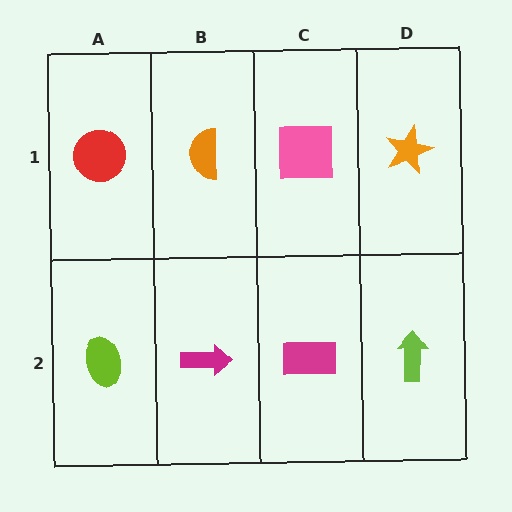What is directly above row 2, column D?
An orange star.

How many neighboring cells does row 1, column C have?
3.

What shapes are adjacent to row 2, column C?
A pink square (row 1, column C), a magenta arrow (row 2, column B), a lime arrow (row 2, column D).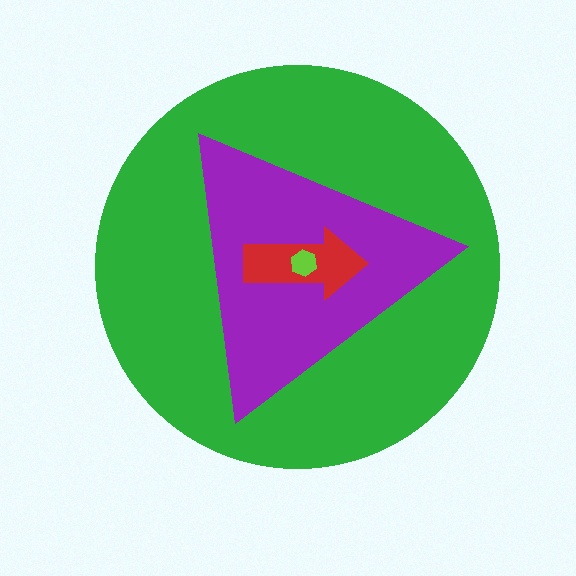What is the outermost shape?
The green circle.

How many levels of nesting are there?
4.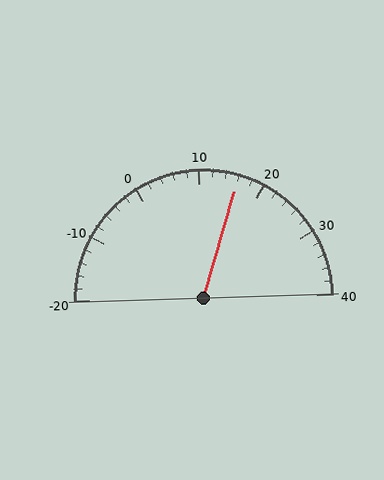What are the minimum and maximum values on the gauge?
The gauge ranges from -20 to 40.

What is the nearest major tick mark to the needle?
The nearest major tick mark is 20.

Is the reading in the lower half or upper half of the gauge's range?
The reading is in the upper half of the range (-20 to 40).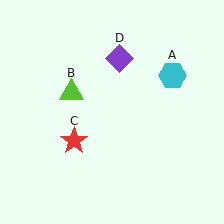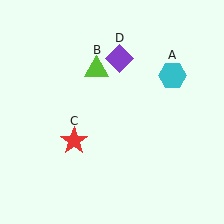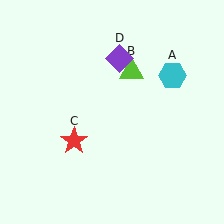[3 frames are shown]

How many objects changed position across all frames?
1 object changed position: lime triangle (object B).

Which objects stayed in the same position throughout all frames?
Cyan hexagon (object A) and red star (object C) and purple diamond (object D) remained stationary.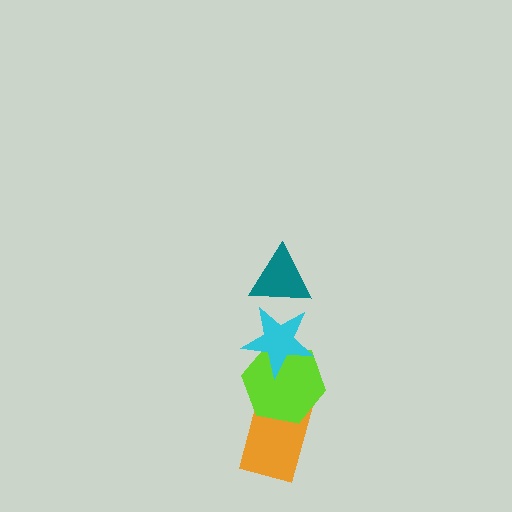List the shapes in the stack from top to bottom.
From top to bottom: the teal triangle, the cyan star, the lime hexagon, the orange rectangle.